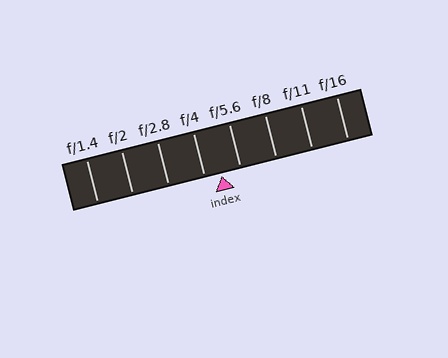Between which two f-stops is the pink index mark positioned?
The index mark is between f/4 and f/5.6.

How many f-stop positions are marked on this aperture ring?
There are 8 f-stop positions marked.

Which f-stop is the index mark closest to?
The index mark is closest to f/4.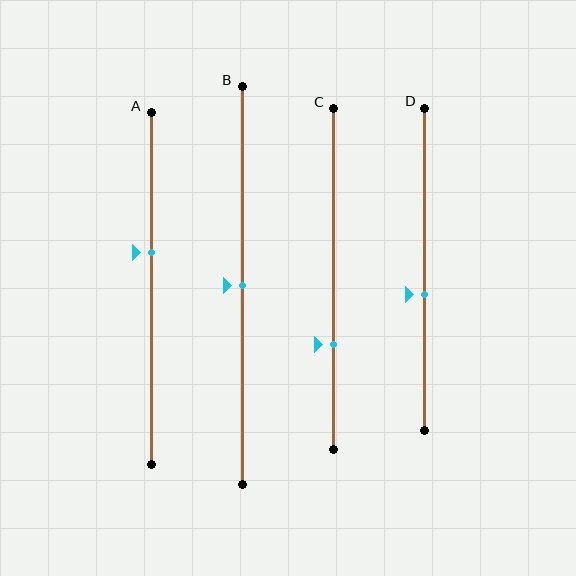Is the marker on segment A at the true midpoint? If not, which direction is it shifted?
No, the marker on segment A is shifted upward by about 10% of the segment length.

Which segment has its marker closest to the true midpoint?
Segment B has its marker closest to the true midpoint.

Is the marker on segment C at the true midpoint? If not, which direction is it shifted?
No, the marker on segment C is shifted downward by about 19% of the segment length.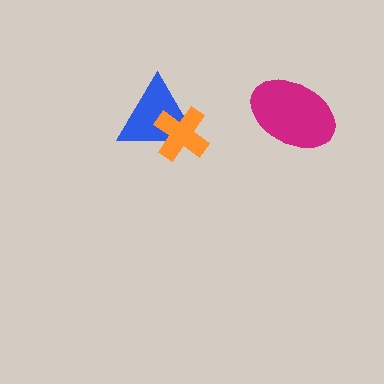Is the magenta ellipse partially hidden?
No, no other shape covers it.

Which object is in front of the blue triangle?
The orange cross is in front of the blue triangle.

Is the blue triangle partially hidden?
Yes, it is partially covered by another shape.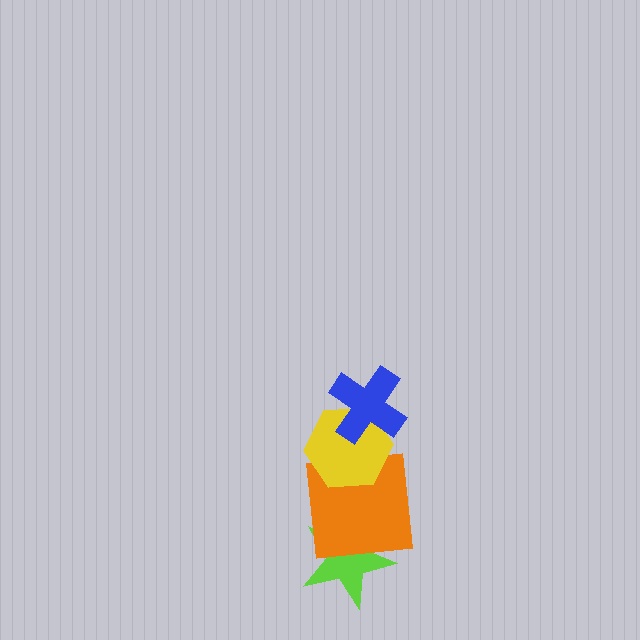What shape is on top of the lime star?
The orange square is on top of the lime star.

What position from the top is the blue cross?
The blue cross is 1st from the top.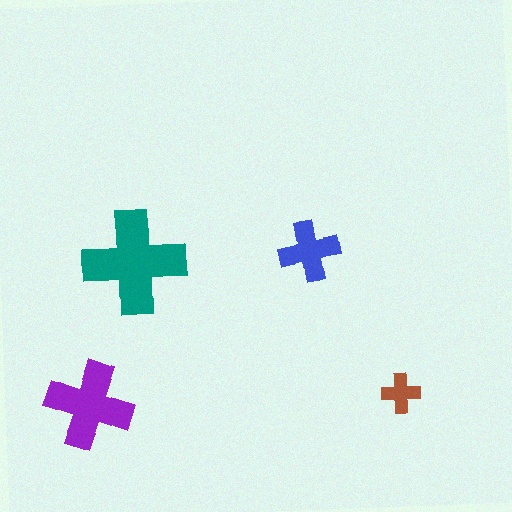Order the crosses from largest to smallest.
the teal one, the purple one, the blue one, the brown one.